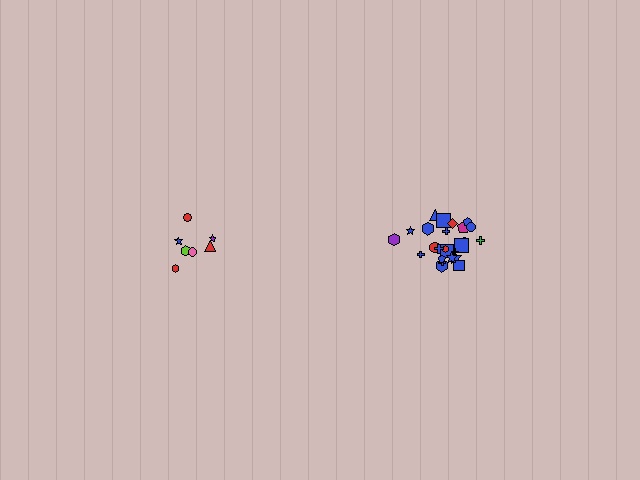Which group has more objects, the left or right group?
The right group.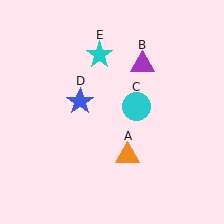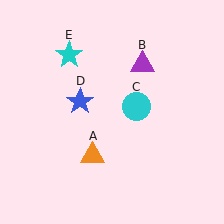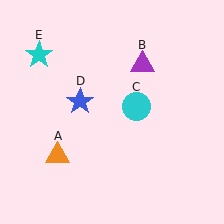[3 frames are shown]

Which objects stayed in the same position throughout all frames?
Purple triangle (object B) and cyan circle (object C) and blue star (object D) remained stationary.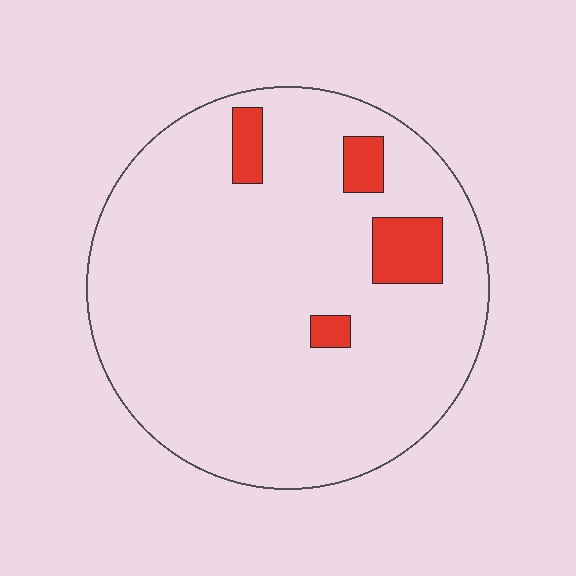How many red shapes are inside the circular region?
4.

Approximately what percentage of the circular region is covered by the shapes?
Approximately 10%.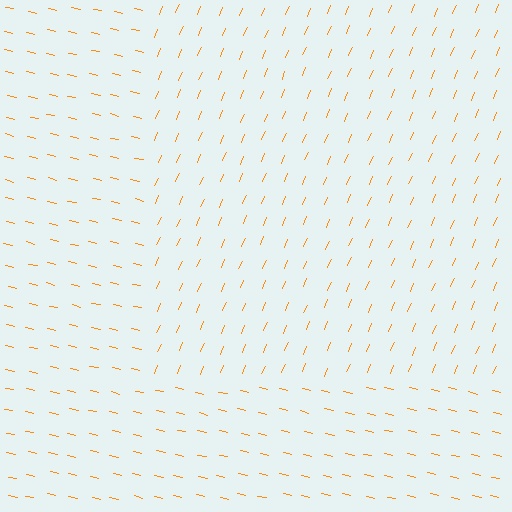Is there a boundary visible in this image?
Yes, there is a texture boundary formed by a change in line orientation.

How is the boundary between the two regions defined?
The boundary is defined purely by a change in line orientation (approximately 80 degrees difference). All lines are the same color and thickness.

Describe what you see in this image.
The image is filled with small orange line segments. A rectangle region in the image has lines oriented differently from the surrounding lines, creating a visible texture boundary.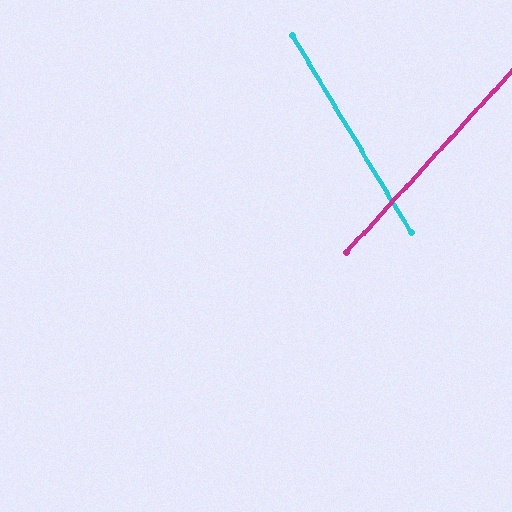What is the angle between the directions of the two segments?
Approximately 74 degrees.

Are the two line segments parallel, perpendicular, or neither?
Neither parallel nor perpendicular — they differ by about 74°.